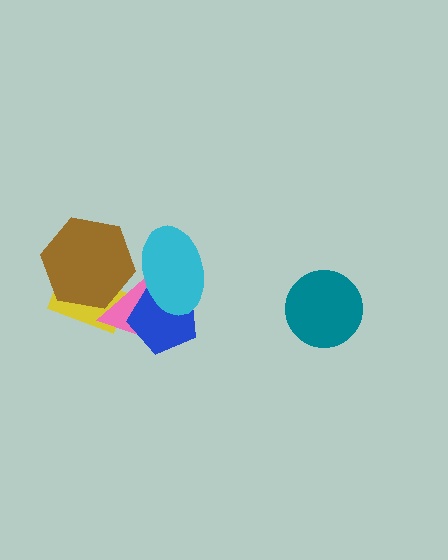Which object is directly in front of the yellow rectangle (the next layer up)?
The pink triangle is directly in front of the yellow rectangle.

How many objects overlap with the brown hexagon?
2 objects overlap with the brown hexagon.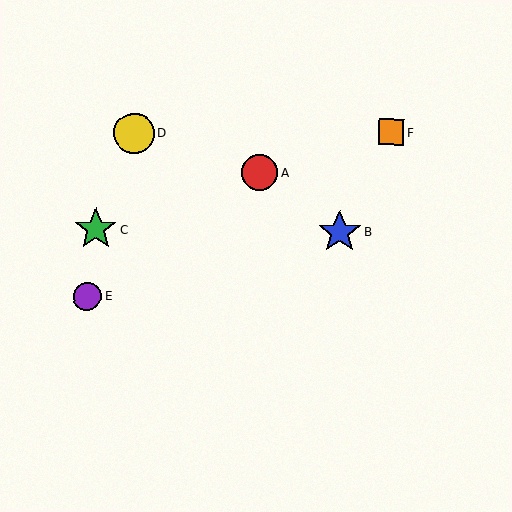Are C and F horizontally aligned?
No, C is at y≈229 and F is at y≈132.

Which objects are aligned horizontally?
Objects B, C are aligned horizontally.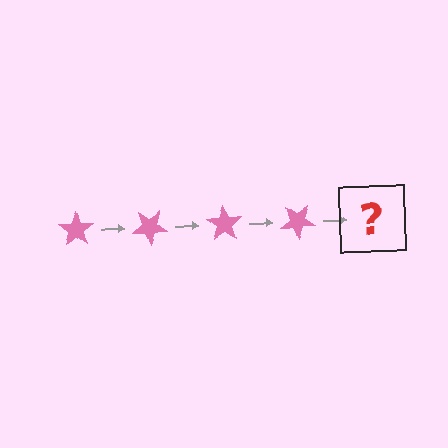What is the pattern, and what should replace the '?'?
The pattern is that the star rotates 35 degrees each step. The '?' should be a pink star rotated 140 degrees.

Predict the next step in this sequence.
The next step is a pink star rotated 140 degrees.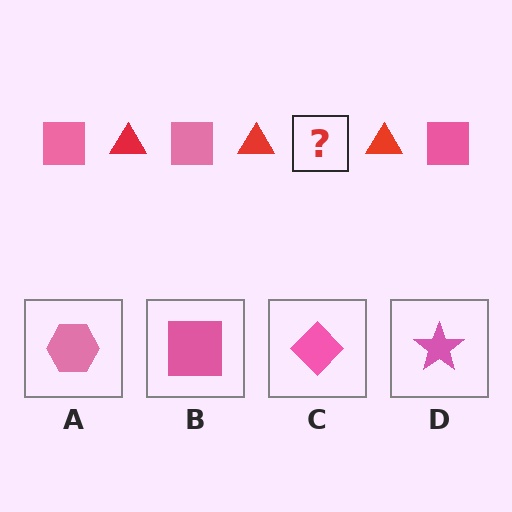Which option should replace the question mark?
Option B.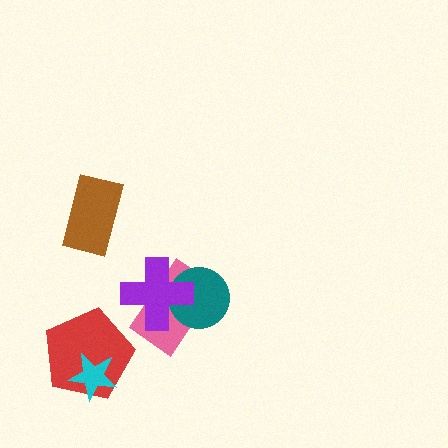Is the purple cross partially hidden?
No, no other shape covers it.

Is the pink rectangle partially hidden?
Yes, it is partially covered by another shape.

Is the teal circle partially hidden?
Yes, it is partially covered by another shape.